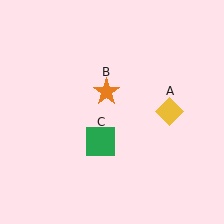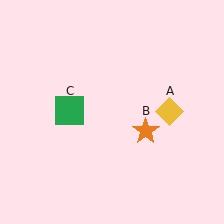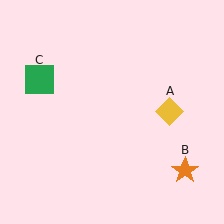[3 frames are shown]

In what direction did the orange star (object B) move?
The orange star (object B) moved down and to the right.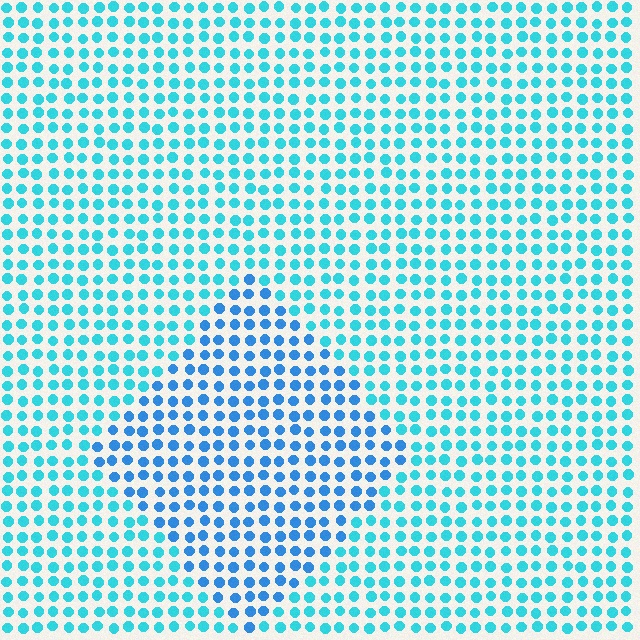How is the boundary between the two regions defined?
The boundary is defined purely by a slight shift in hue (about 26 degrees). Spacing, size, and orientation are identical on both sides.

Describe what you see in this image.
The image is filled with small cyan elements in a uniform arrangement. A diamond-shaped region is visible where the elements are tinted to a slightly different hue, forming a subtle color boundary.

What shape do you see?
I see a diamond.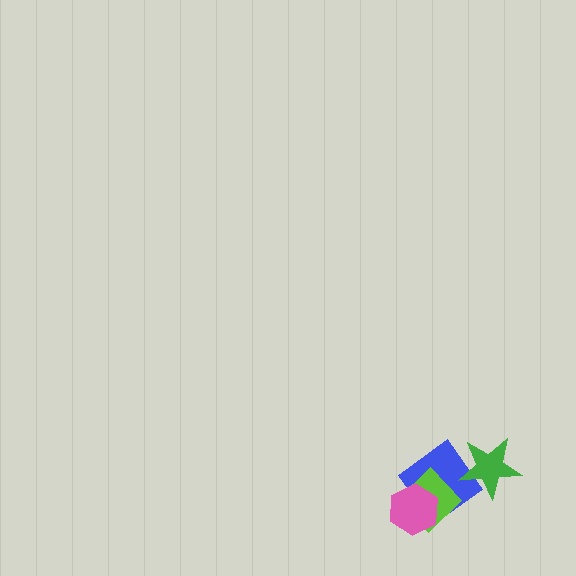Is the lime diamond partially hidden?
Yes, it is partially covered by another shape.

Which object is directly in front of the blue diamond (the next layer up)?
The lime diamond is directly in front of the blue diamond.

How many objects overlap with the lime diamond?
2 objects overlap with the lime diamond.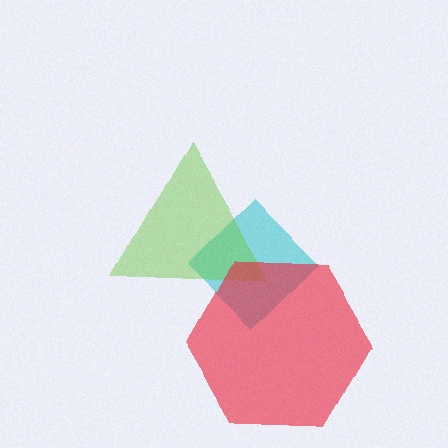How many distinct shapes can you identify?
There are 3 distinct shapes: a cyan diamond, a lime triangle, a red hexagon.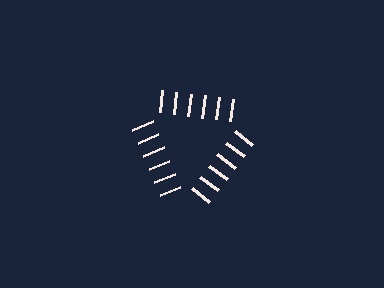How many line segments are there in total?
18 — 6 along each of the 3 edges.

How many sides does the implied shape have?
3 sides — the line-ends trace a triangle.